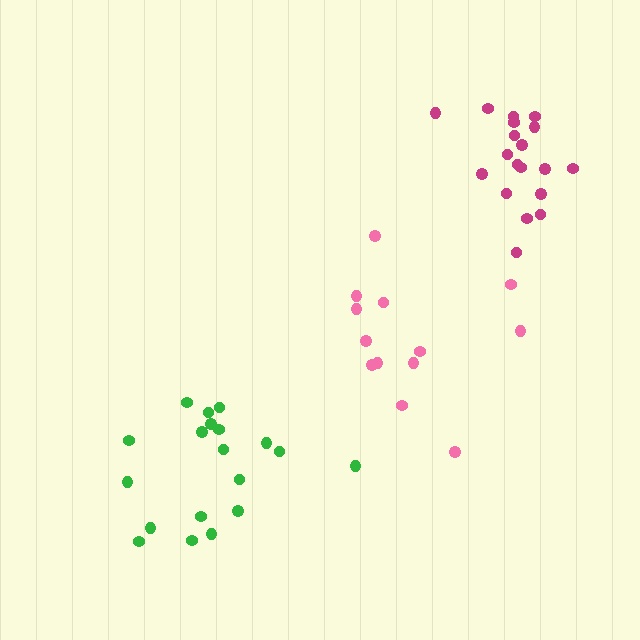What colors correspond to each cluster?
The clusters are colored: magenta, green, pink.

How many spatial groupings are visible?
There are 3 spatial groupings.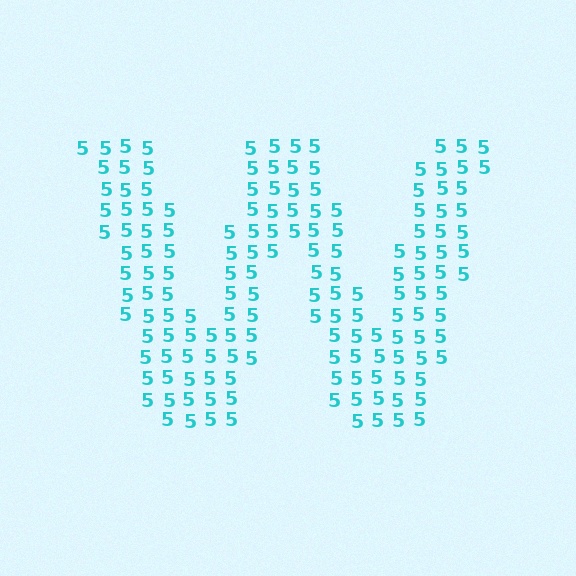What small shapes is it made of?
It is made of small digit 5's.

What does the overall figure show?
The overall figure shows the letter W.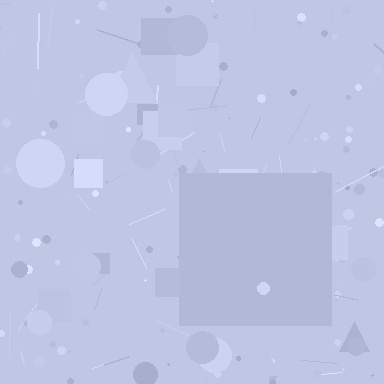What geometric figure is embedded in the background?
A square is embedded in the background.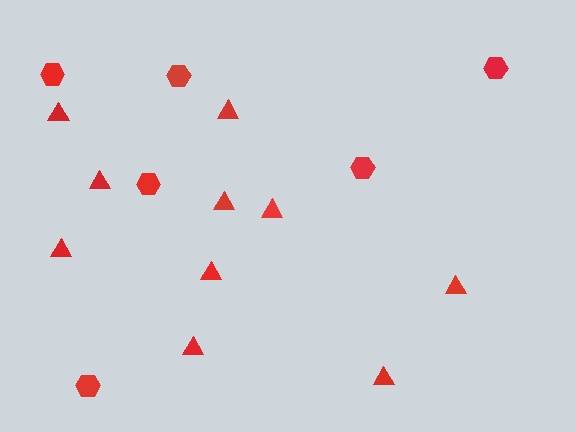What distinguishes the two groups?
There are 2 groups: one group of hexagons (6) and one group of triangles (10).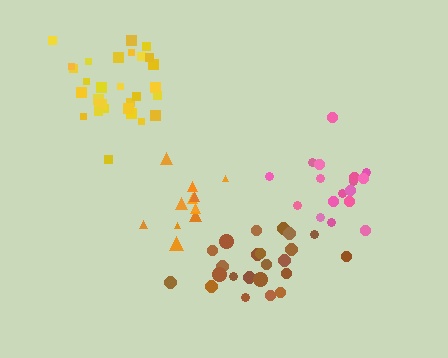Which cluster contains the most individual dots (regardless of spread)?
Yellow (31).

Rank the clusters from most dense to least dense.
yellow, brown, pink, orange.